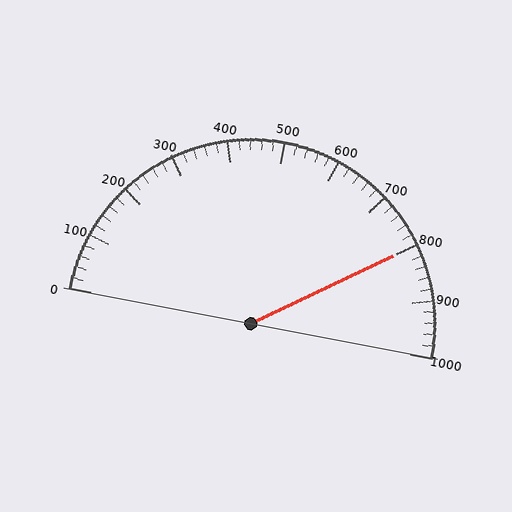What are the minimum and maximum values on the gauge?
The gauge ranges from 0 to 1000.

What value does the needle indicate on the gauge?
The needle indicates approximately 800.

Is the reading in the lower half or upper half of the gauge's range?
The reading is in the upper half of the range (0 to 1000).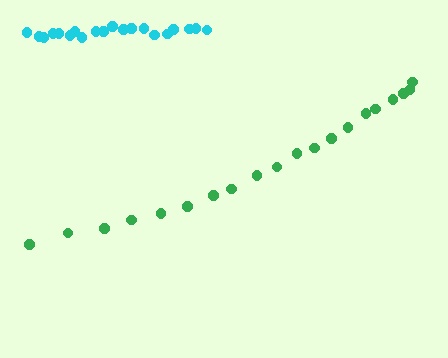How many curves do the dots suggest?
There are 2 distinct paths.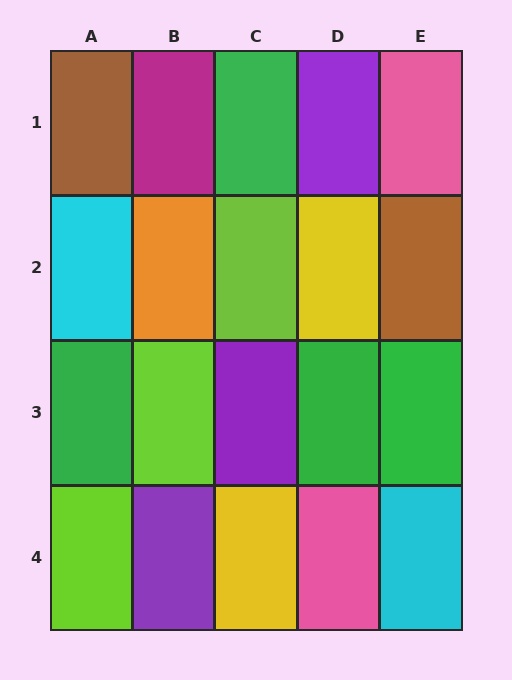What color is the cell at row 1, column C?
Green.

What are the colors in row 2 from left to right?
Cyan, orange, lime, yellow, brown.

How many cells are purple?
3 cells are purple.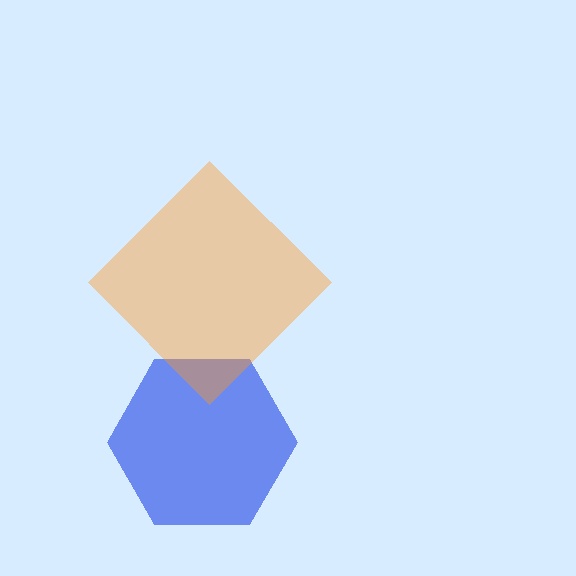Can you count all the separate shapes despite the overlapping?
Yes, there are 2 separate shapes.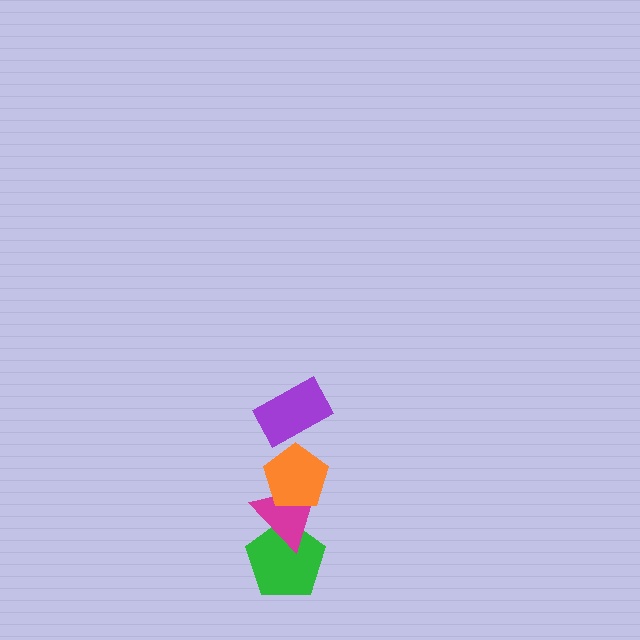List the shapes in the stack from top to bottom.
From top to bottom: the purple rectangle, the orange pentagon, the magenta triangle, the green pentagon.